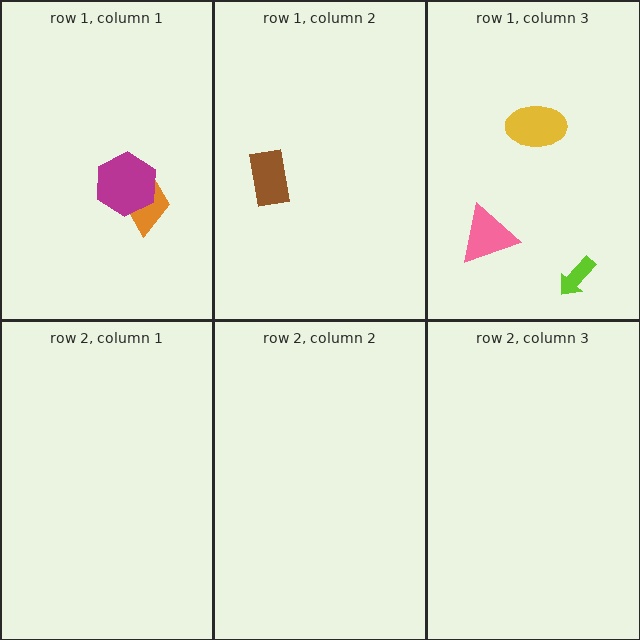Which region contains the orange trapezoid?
The row 1, column 1 region.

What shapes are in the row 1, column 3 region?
The lime arrow, the yellow ellipse, the pink triangle.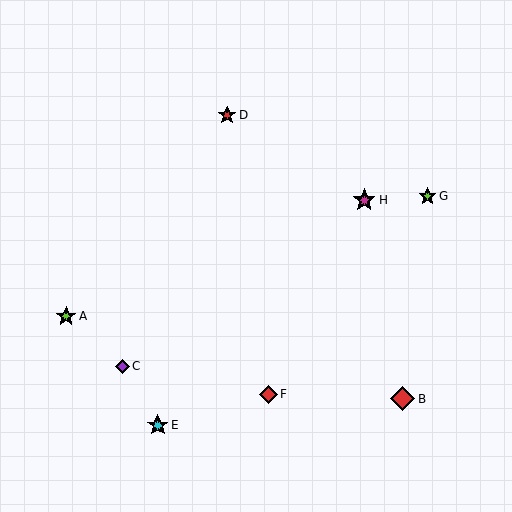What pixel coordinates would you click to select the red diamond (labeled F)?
Click at (269, 394) to select the red diamond F.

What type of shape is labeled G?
Shape G is a lime star.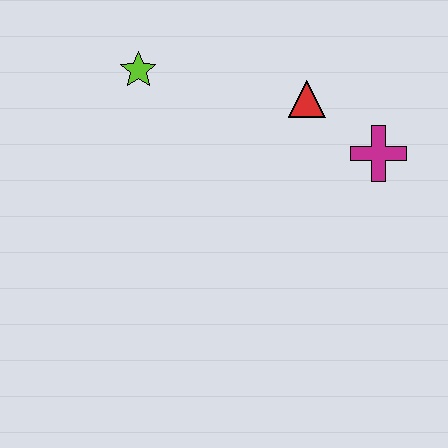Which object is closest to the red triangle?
The magenta cross is closest to the red triangle.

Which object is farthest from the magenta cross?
The lime star is farthest from the magenta cross.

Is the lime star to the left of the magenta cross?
Yes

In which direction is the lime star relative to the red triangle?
The lime star is to the left of the red triangle.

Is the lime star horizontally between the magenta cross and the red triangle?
No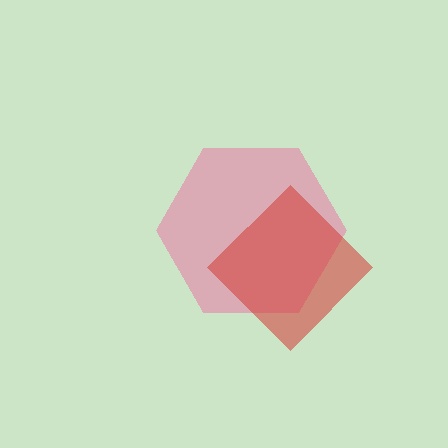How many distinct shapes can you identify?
There are 2 distinct shapes: a pink hexagon, a red diamond.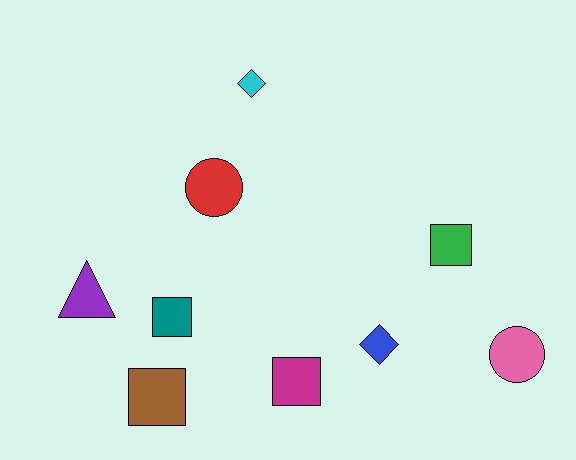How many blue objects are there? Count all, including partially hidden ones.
There is 1 blue object.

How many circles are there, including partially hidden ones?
There are 2 circles.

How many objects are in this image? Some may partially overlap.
There are 9 objects.